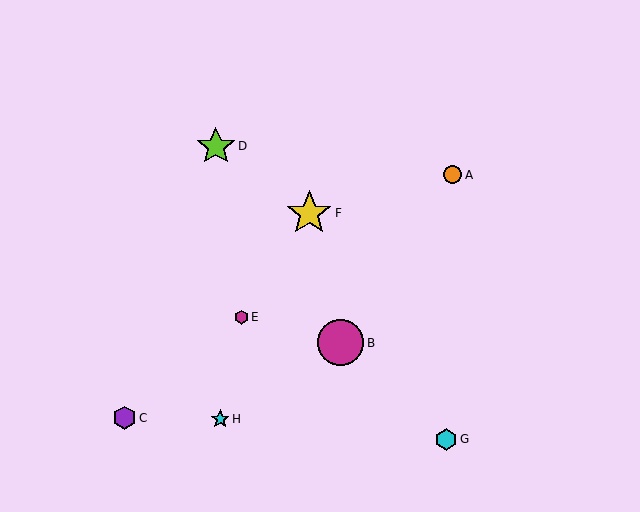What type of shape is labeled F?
Shape F is a yellow star.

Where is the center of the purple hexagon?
The center of the purple hexagon is at (124, 418).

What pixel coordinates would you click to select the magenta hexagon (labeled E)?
Click at (242, 317) to select the magenta hexagon E.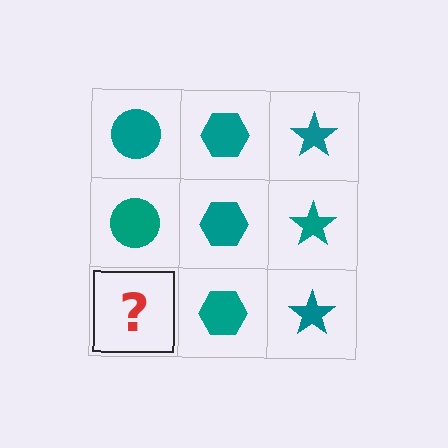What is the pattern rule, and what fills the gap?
The rule is that each column has a consistent shape. The gap should be filled with a teal circle.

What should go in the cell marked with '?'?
The missing cell should contain a teal circle.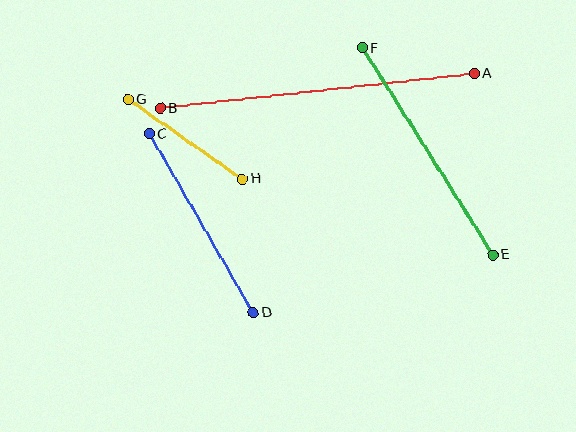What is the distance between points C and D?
The distance is approximately 207 pixels.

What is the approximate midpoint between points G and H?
The midpoint is at approximately (185, 139) pixels.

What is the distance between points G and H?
The distance is approximately 139 pixels.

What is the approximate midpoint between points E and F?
The midpoint is at approximately (428, 152) pixels.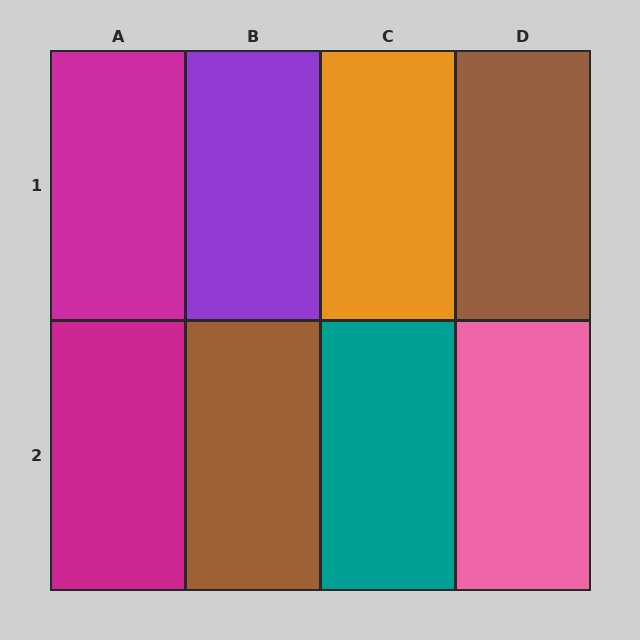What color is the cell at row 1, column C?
Orange.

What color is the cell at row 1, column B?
Purple.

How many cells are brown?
2 cells are brown.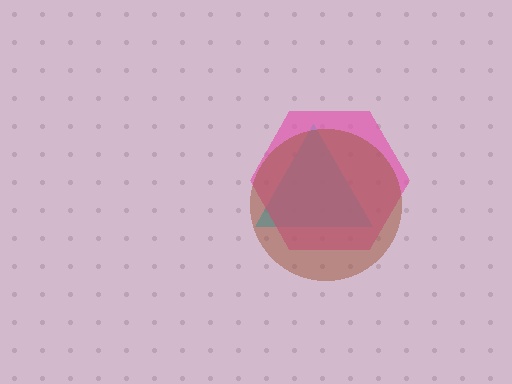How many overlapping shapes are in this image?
There are 3 overlapping shapes in the image.